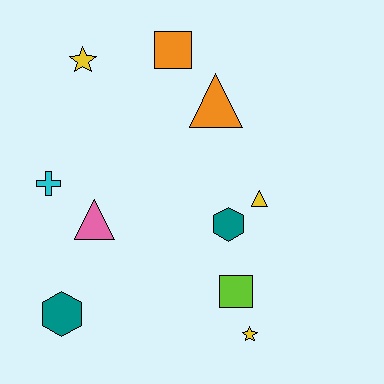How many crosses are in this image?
There is 1 cross.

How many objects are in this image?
There are 10 objects.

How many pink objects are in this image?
There is 1 pink object.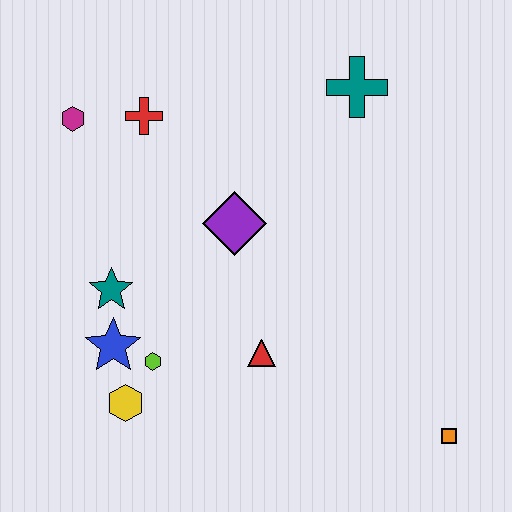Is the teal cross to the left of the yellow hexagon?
No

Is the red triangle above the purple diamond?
No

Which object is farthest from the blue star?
The teal cross is farthest from the blue star.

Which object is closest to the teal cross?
The purple diamond is closest to the teal cross.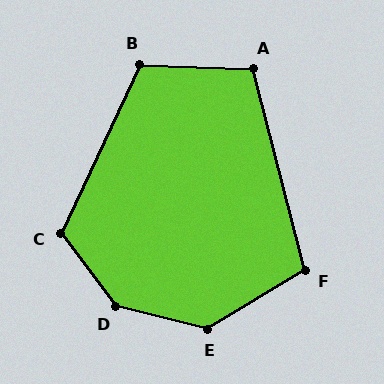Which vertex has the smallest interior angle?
F, at approximately 106 degrees.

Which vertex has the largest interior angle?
D, at approximately 141 degrees.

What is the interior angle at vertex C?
Approximately 118 degrees (obtuse).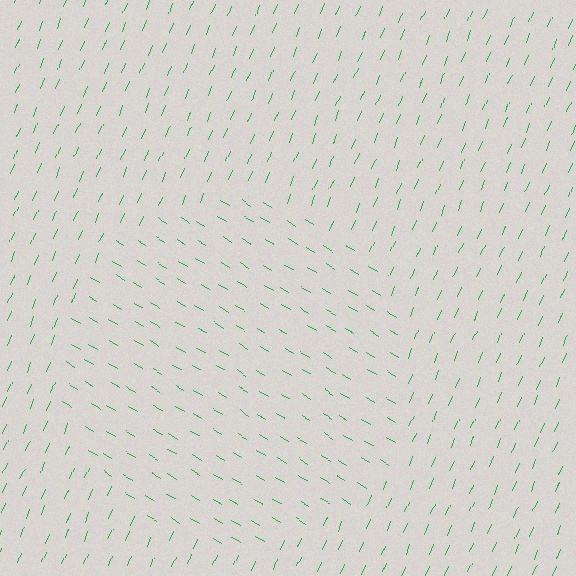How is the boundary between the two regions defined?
The boundary is defined purely by a change in line orientation (approximately 81 degrees difference). All lines are the same color and thickness.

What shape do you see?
I see a circle.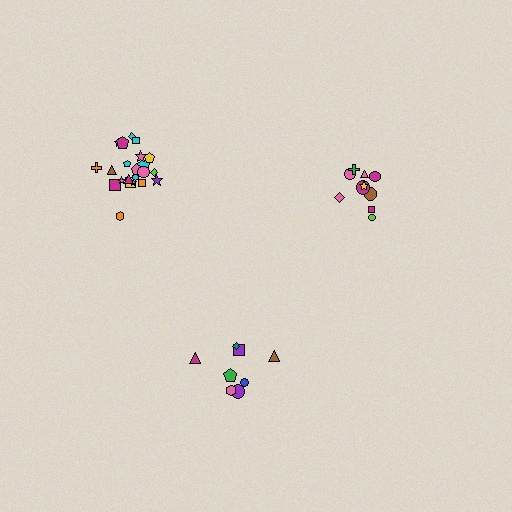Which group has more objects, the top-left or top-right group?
The top-left group.